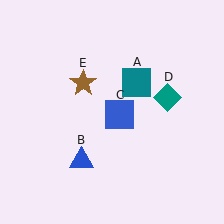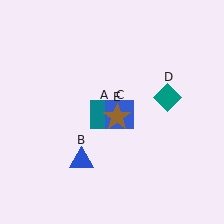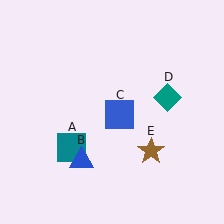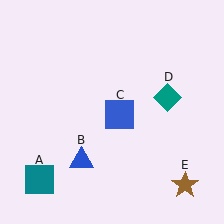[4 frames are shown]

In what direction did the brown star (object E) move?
The brown star (object E) moved down and to the right.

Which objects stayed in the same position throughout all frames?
Blue triangle (object B) and blue square (object C) and teal diamond (object D) remained stationary.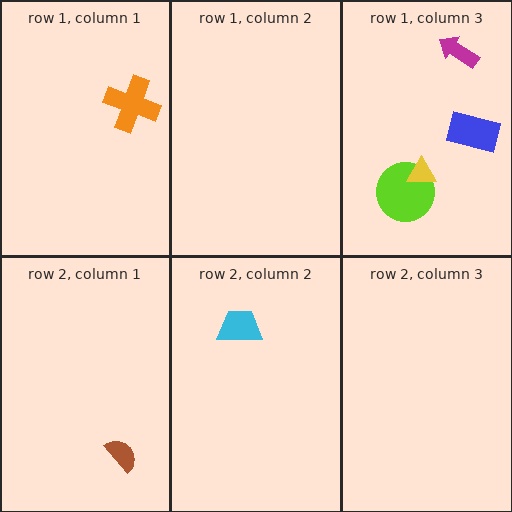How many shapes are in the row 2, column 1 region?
1.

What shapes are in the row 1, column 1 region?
The orange cross.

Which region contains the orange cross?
The row 1, column 1 region.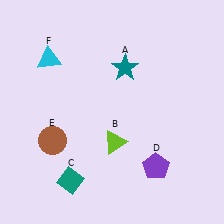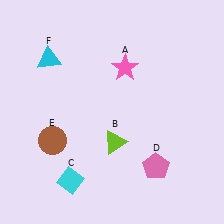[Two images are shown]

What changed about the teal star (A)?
In Image 1, A is teal. In Image 2, it changed to pink.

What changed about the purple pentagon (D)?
In Image 1, D is purple. In Image 2, it changed to pink.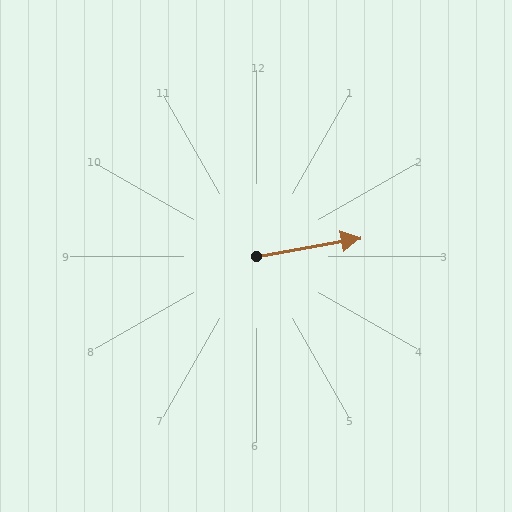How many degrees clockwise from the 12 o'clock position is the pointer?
Approximately 80 degrees.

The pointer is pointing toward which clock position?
Roughly 3 o'clock.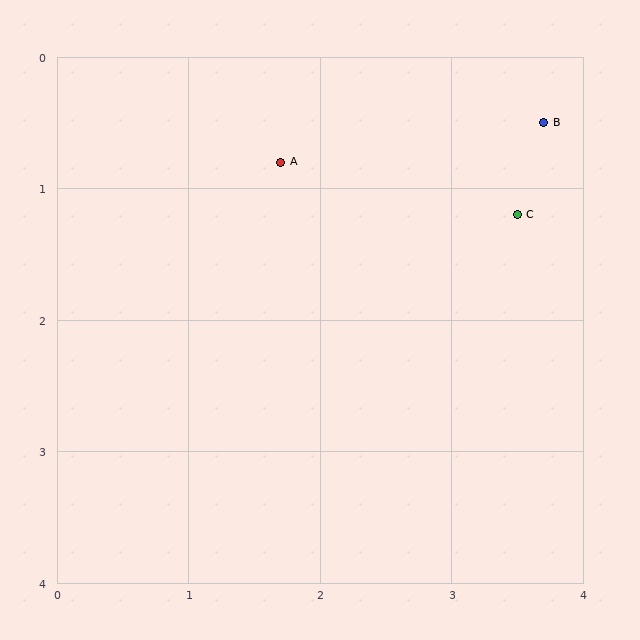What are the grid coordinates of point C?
Point C is at approximately (3.5, 1.2).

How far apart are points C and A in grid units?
Points C and A are about 1.8 grid units apart.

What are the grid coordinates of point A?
Point A is at approximately (1.7, 0.8).